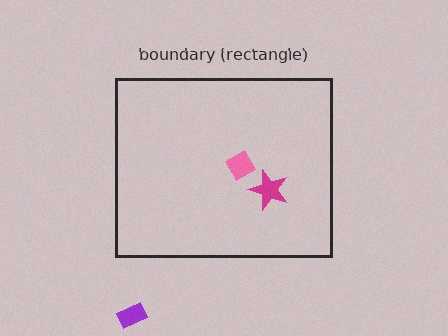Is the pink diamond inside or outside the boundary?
Inside.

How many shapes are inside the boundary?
2 inside, 1 outside.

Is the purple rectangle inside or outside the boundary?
Outside.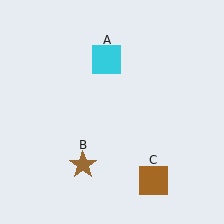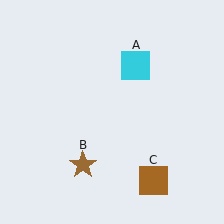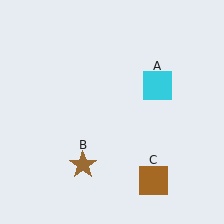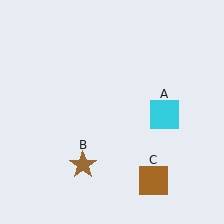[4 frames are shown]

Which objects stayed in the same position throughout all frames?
Brown star (object B) and brown square (object C) remained stationary.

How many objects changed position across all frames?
1 object changed position: cyan square (object A).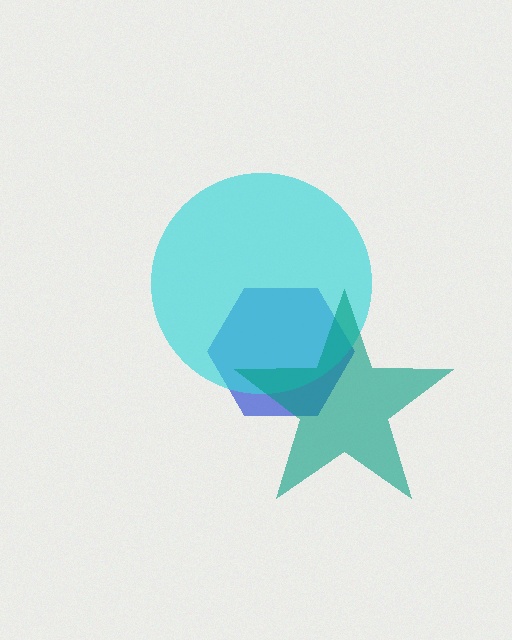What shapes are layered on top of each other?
The layered shapes are: a blue hexagon, a cyan circle, a teal star.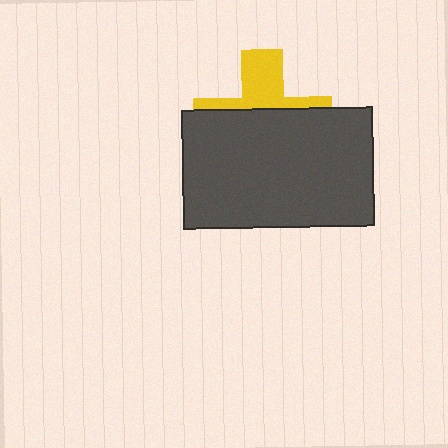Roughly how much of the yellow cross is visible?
A small part of it is visible (roughly 37%).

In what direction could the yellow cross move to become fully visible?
The yellow cross could move up. That would shift it out from behind the dark gray rectangle entirely.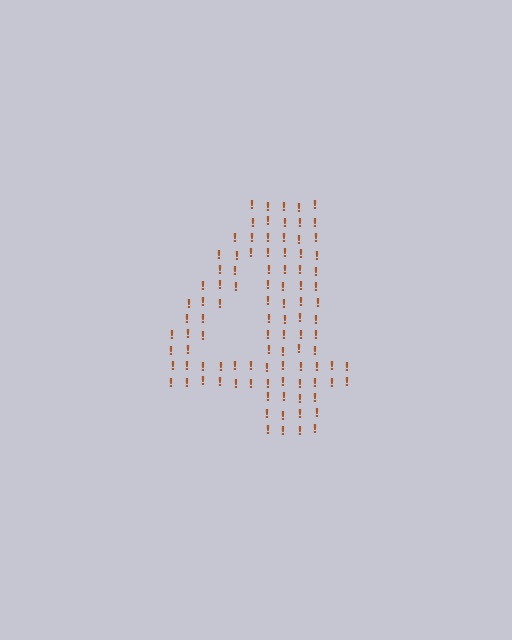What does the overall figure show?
The overall figure shows the digit 4.